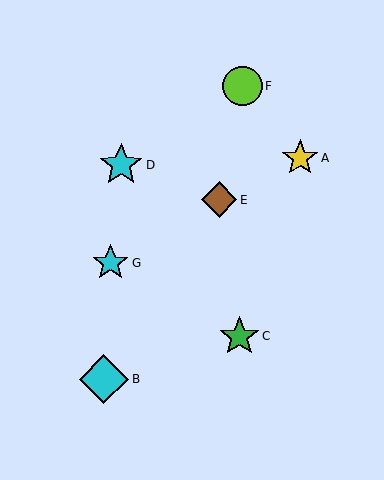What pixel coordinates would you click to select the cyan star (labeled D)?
Click at (121, 165) to select the cyan star D.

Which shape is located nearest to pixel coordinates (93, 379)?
The cyan diamond (labeled B) at (104, 379) is nearest to that location.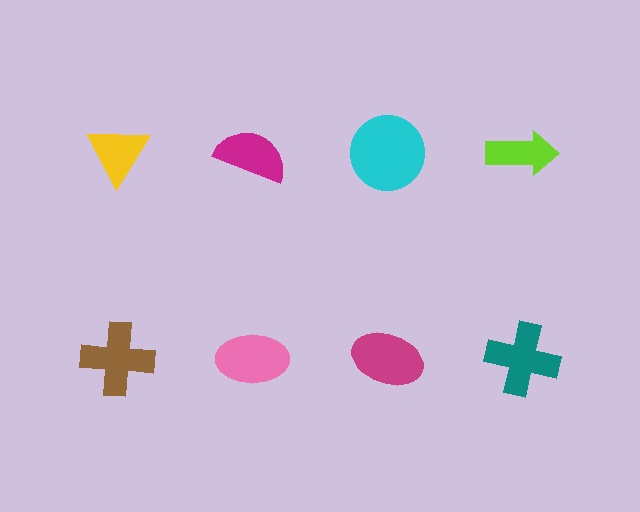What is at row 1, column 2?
A magenta semicircle.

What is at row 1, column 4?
A lime arrow.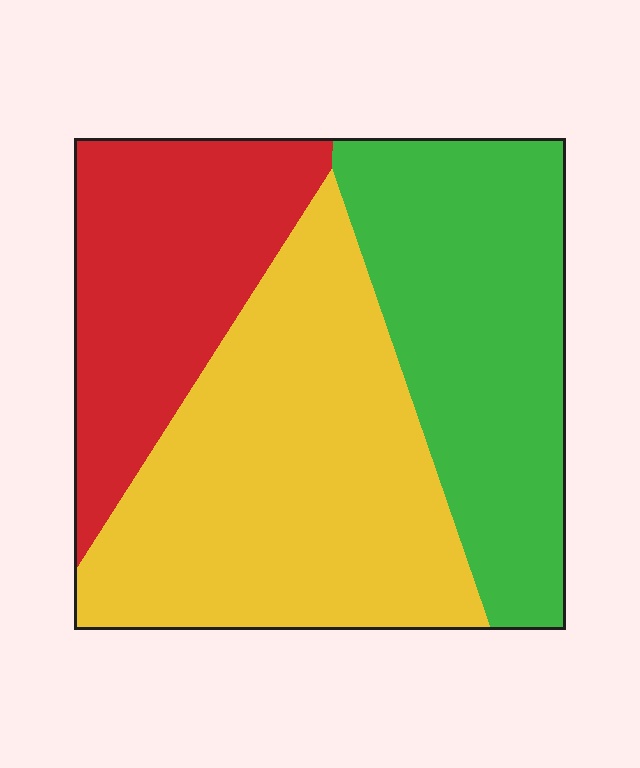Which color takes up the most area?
Yellow, at roughly 45%.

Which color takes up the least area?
Red, at roughly 25%.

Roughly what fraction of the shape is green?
Green takes up about one third (1/3) of the shape.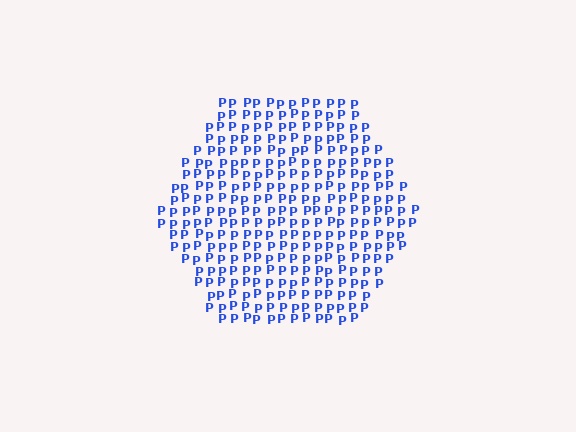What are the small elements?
The small elements are letter P's.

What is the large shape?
The large shape is a hexagon.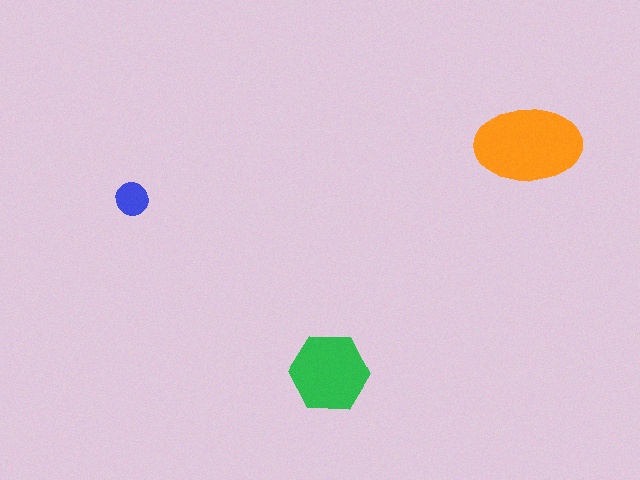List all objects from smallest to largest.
The blue circle, the green hexagon, the orange ellipse.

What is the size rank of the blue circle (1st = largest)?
3rd.